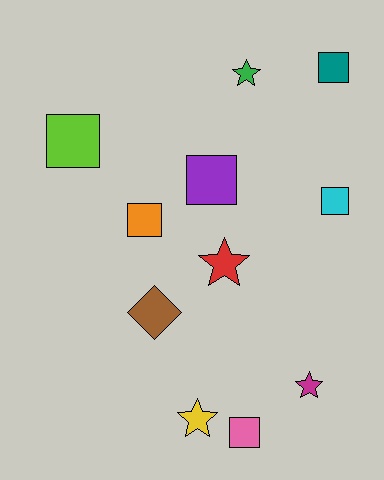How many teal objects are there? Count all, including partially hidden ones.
There is 1 teal object.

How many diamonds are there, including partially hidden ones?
There is 1 diamond.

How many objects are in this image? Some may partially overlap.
There are 11 objects.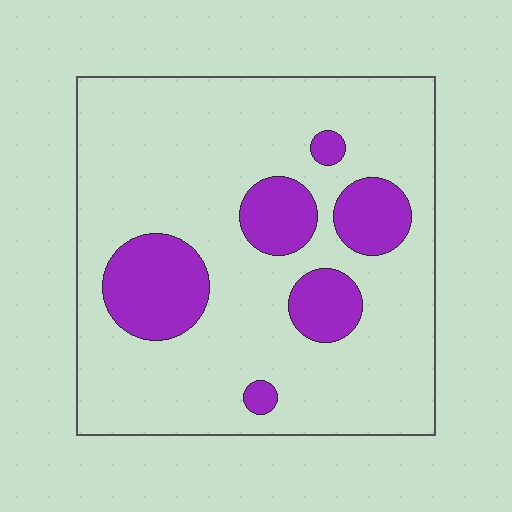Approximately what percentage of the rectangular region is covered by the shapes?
Approximately 20%.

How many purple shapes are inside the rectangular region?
6.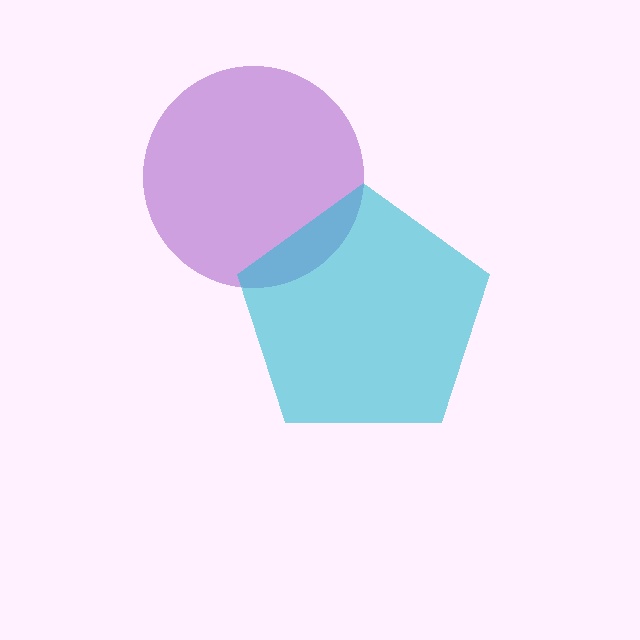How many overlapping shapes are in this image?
There are 2 overlapping shapes in the image.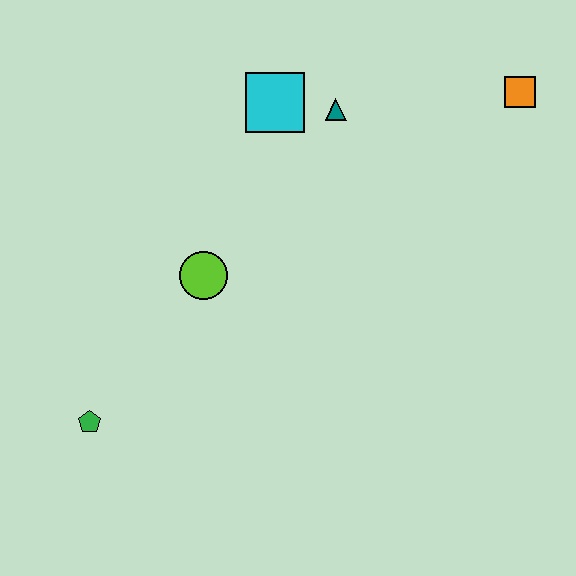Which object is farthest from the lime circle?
The orange square is farthest from the lime circle.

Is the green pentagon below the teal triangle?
Yes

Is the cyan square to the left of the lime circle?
No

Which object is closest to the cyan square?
The teal triangle is closest to the cyan square.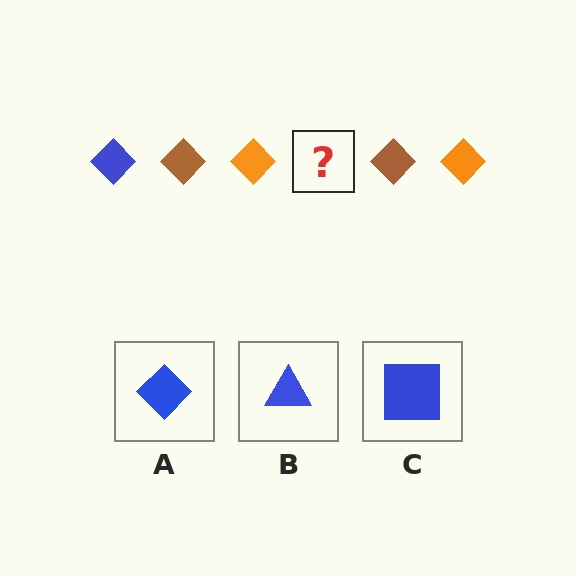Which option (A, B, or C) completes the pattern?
A.